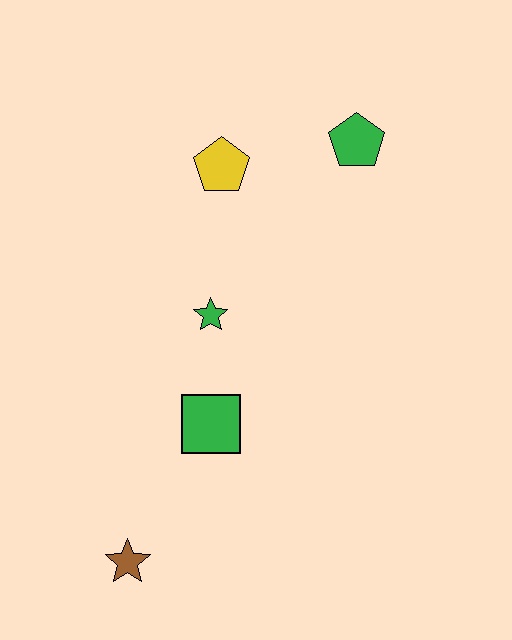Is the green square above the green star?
No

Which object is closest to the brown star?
The green square is closest to the brown star.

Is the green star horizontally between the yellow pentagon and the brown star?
Yes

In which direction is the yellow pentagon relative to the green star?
The yellow pentagon is above the green star.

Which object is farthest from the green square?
The green pentagon is farthest from the green square.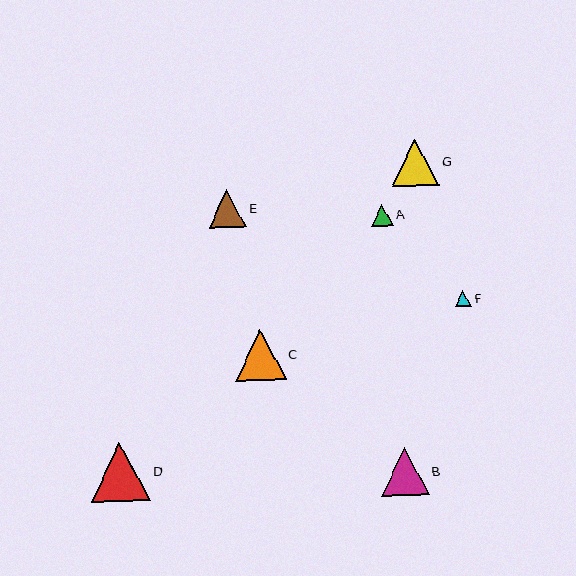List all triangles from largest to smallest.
From largest to smallest: D, C, B, G, E, A, F.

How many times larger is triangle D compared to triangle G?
Triangle D is approximately 1.3 times the size of triangle G.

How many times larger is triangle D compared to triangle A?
Triangle D is approximately 2.8 times the size of triangle A.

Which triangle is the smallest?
Triangle F is the smallest with a size of approximately 17 pixels.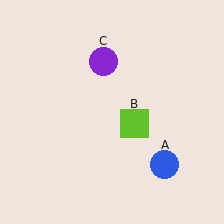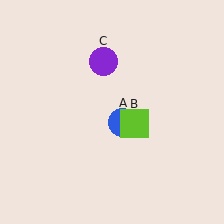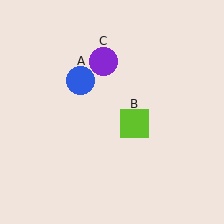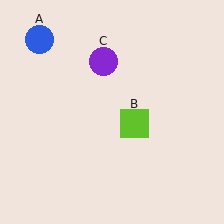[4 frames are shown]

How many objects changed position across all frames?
1 object changed position: blue circle (object A).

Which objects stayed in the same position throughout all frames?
Lime square (object B) and purple circle (object C) remained stationary.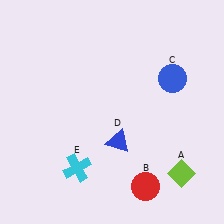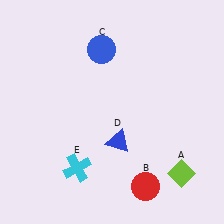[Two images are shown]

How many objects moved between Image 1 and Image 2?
1 object moved between the two images.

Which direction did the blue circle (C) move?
The blue circle (C) moved left.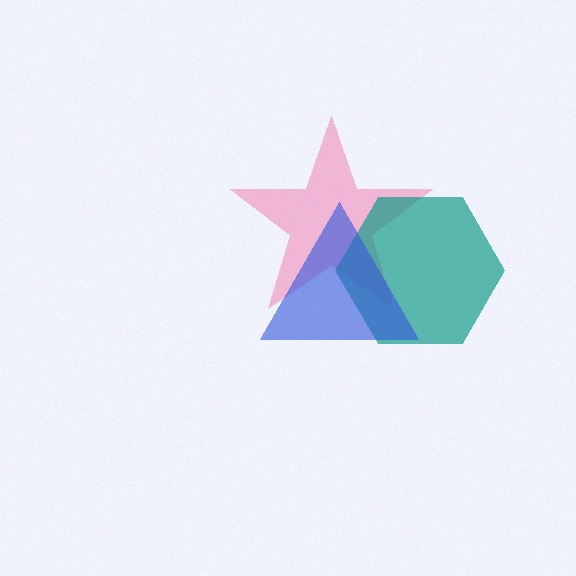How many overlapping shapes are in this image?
There are 3 overlapping shapes in the image.